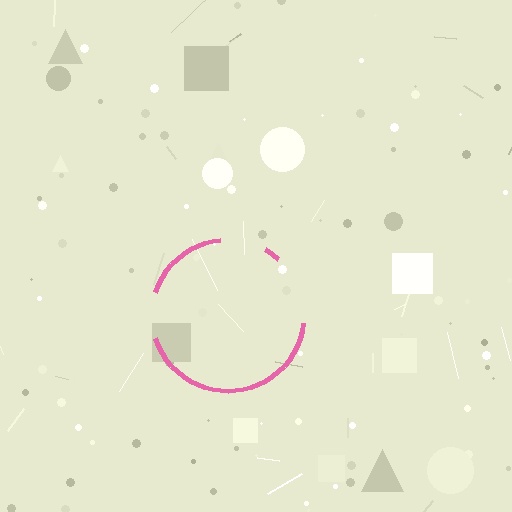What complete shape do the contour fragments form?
The contour fragments form a circle.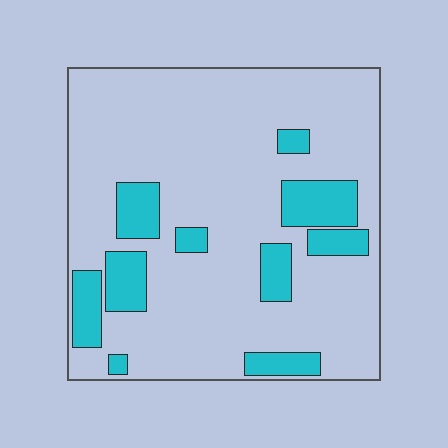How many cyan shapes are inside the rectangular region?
10.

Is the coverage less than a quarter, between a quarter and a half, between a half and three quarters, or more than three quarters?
Less than a quarter.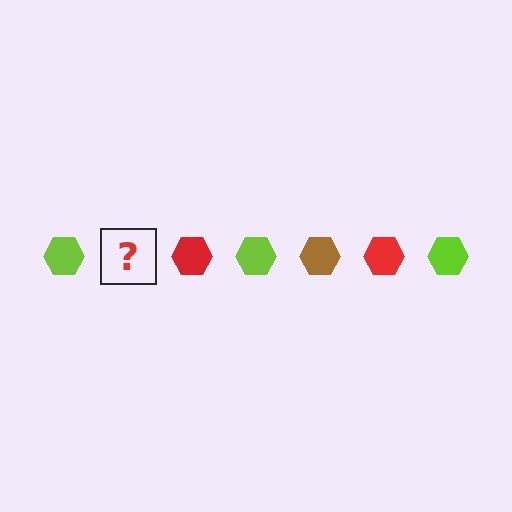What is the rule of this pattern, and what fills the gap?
The rule is that the pattern cycles through lime, brown, red hexagons. The gap should be filled with a brown hexagon.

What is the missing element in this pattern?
The missing element is a brown hexagon.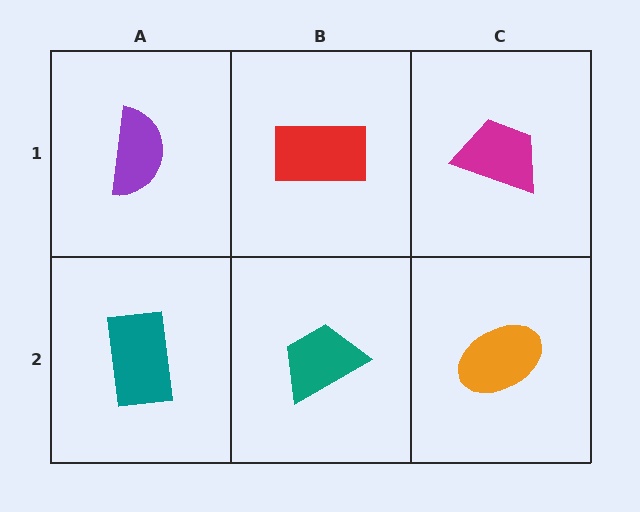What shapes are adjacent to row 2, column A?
A purple semicircle (row 1, column A), a teal trapezoid (row 2, column B).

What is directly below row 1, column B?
A teal trapezoid.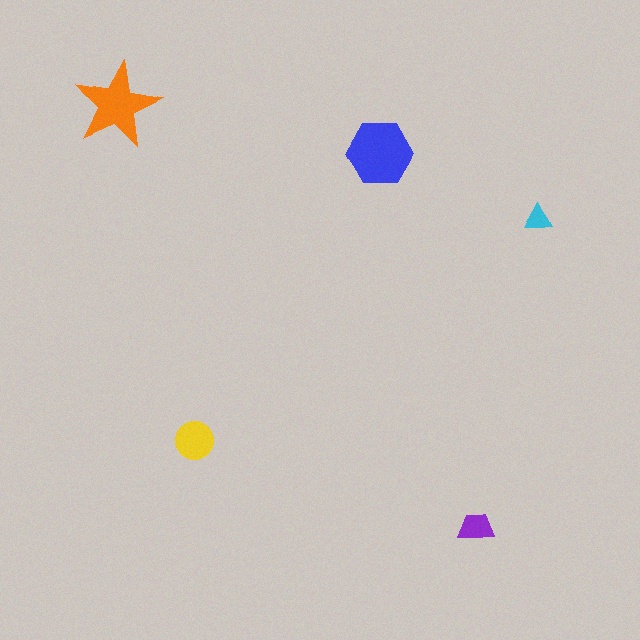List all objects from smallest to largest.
The cyan triangle, the purple trapezoid, the yellow circle, the orange star, the blue hexagon.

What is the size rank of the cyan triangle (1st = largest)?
5th.